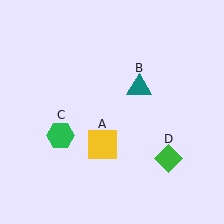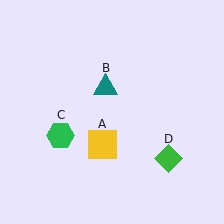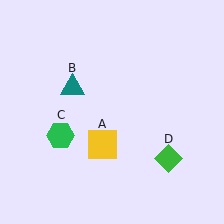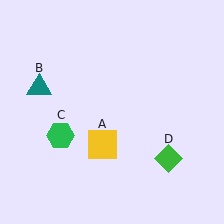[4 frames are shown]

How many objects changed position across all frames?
1 object changed position: teal triangle (object B).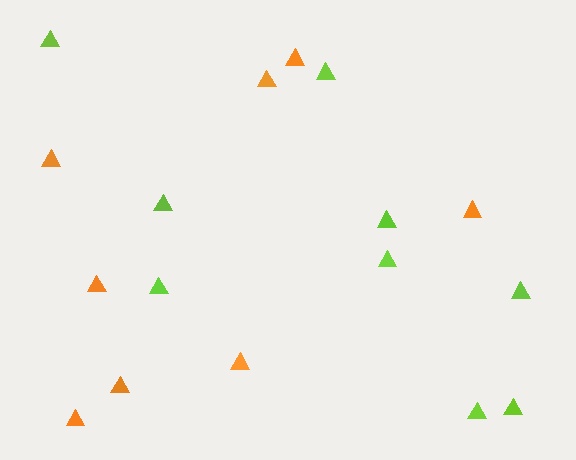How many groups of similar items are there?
There are 2 groups: one group of orange triangles (8) and one group of lime triangles (9).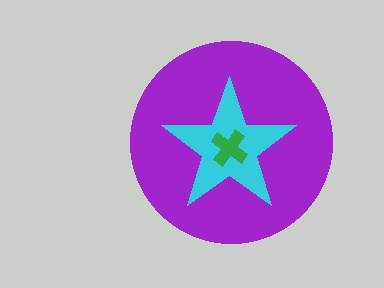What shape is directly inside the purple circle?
The cyan star.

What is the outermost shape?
The purple circle.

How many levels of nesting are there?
3.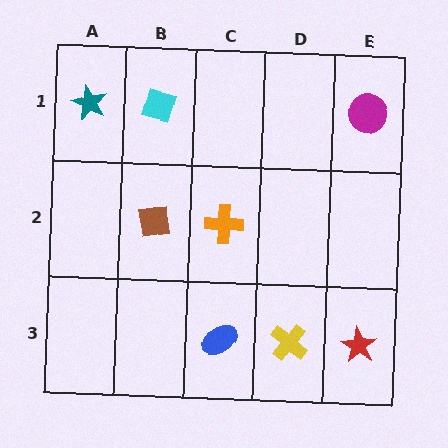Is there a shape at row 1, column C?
No, that cell is empty.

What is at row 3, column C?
A blue ellipse.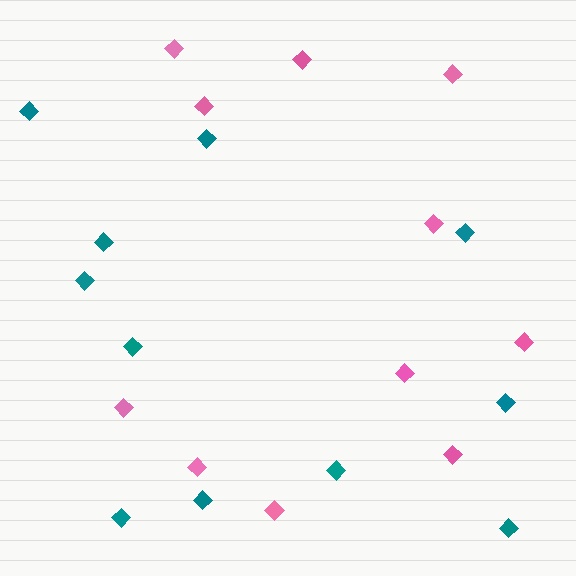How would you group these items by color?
There are 2 groups: one group of pink diamonds (11) and one group of teal diamonds (11).